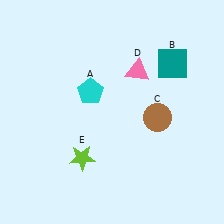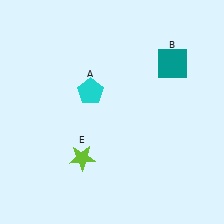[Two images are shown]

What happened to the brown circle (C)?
The brown circle (C) was removed in Image 2. It was in the bottom-right area of Image 1.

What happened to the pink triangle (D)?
The pink triangle (D) was removed in Image 2. It was in the top-right area of Image 1.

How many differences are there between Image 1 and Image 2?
There are 2 differences between the two images.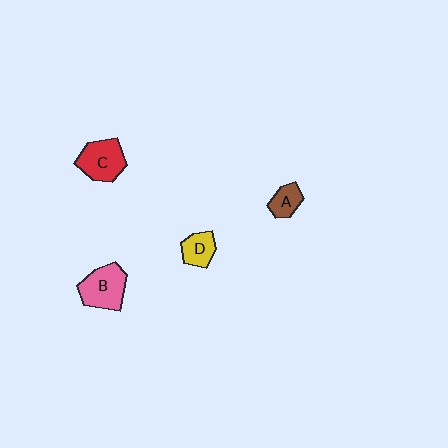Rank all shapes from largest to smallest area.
From largest to smallest: B (pink), C (red), D (yellow), A (brown).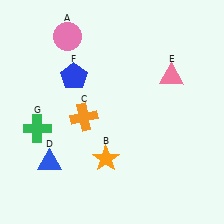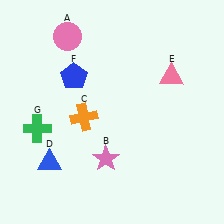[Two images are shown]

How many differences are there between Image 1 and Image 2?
There is 1 difference between the two images.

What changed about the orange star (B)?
In Image 1, B is orange. In Image 2, it changed to pink.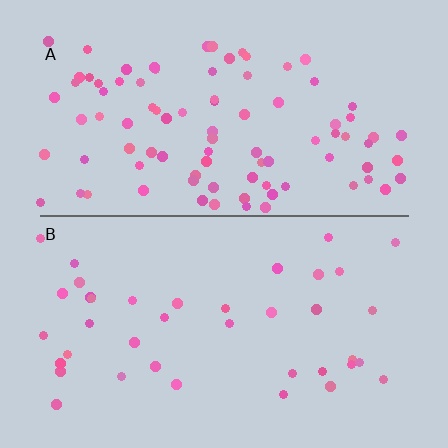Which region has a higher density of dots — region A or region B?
A (the top).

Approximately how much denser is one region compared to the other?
Approximately 2.4× — region A over region B.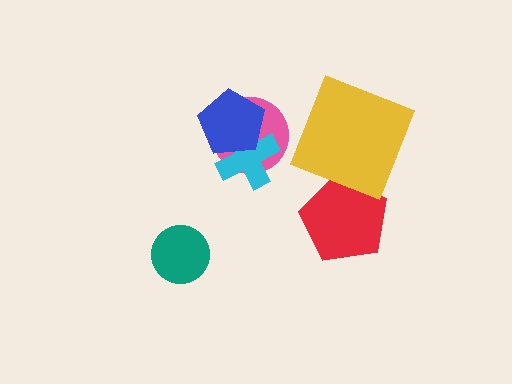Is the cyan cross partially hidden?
Yes, it is partially covered by another shape.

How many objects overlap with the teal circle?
0 objects overlap with the teal circle.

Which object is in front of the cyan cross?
The blue pentagon is in front of the cyan cross.